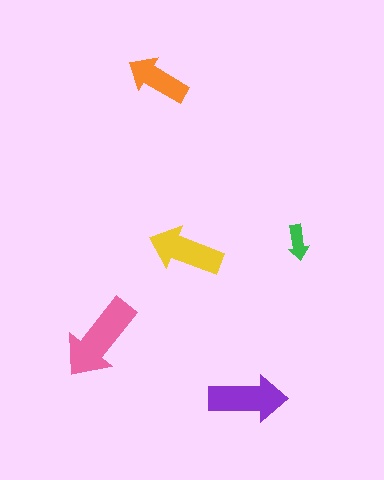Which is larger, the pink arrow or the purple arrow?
The pink one.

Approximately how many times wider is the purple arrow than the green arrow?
About 2 times wider.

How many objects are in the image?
There are 5 objects in the image.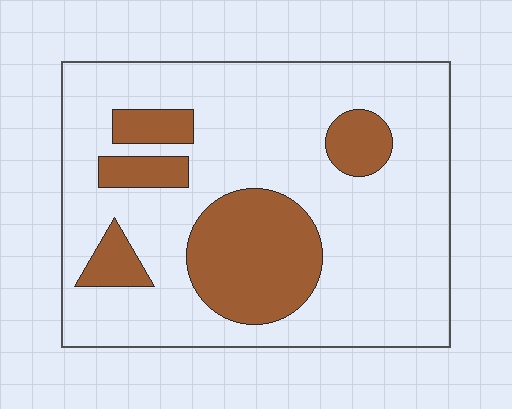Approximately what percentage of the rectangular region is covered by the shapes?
Approximately 25%.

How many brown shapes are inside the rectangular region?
5.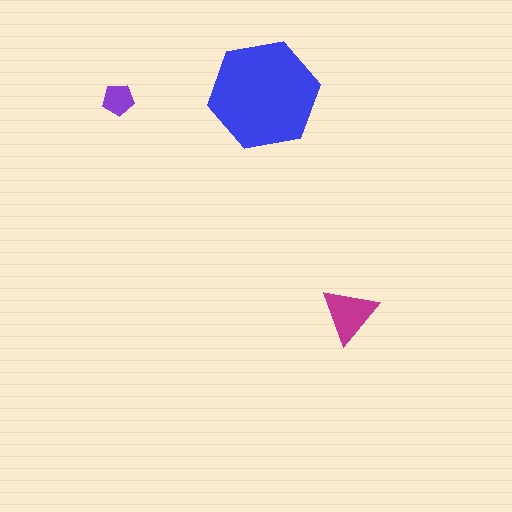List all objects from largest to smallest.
The blue hexagon, the magenta triangle, the purple pentagon.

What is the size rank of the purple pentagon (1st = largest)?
3rd.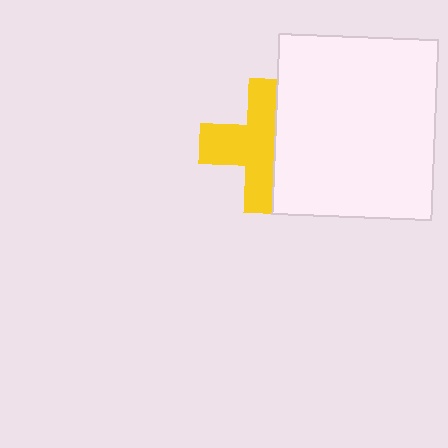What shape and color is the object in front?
The object in front is a white rectangle.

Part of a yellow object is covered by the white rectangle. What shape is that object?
It is a cross.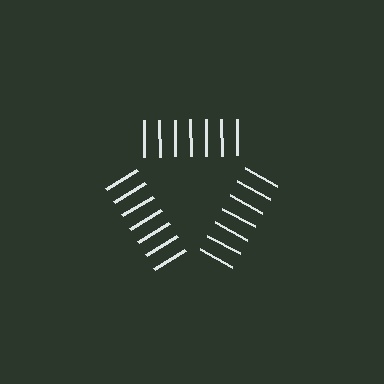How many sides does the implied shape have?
3 sides — the line-ends trace a triangle.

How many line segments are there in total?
21 — 7 along each of the 3 edges.